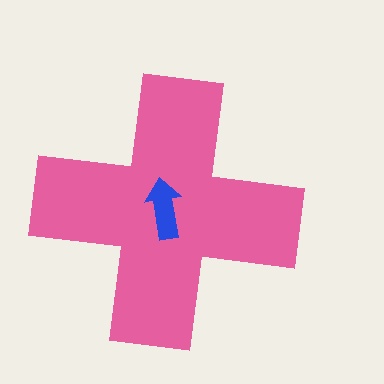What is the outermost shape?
The pink cross.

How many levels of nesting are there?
2.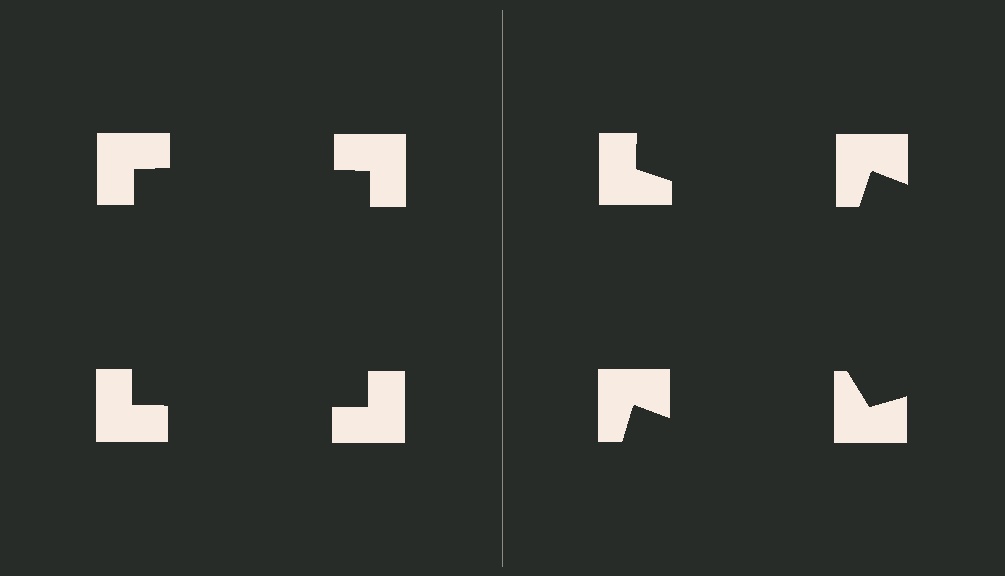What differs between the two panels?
The notched squares are positioned identically on both sides; only the wedge orientations differ. On the left they align to a square; on the right they are misaligned.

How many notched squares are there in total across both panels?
8 — 4 on each side.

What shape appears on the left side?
An illusory square.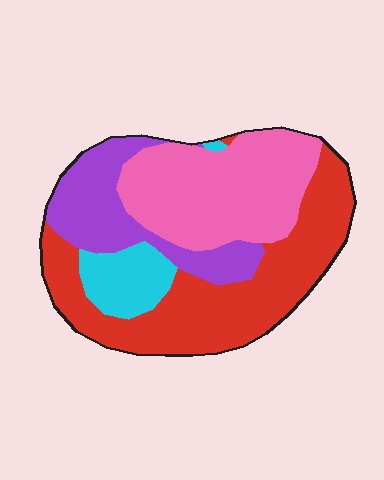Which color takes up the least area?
Cyan, at roughly 10%.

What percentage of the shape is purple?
Purple covers around 20% of the shape.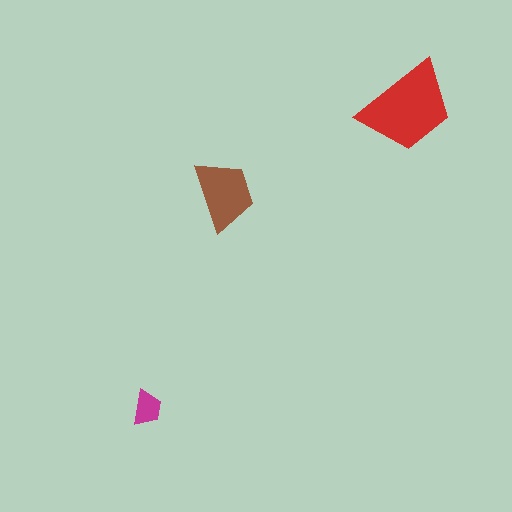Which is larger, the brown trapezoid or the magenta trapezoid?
The brown one.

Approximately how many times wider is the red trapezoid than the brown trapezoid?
About 1.5 times wider.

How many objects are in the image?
There are 3 objects in the image.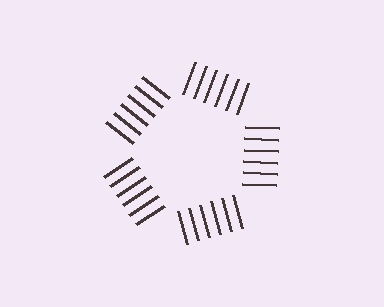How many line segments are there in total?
30 — 6 along each of the 5 edges.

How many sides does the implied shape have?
5 sides — the line-ends trace a pentagon.